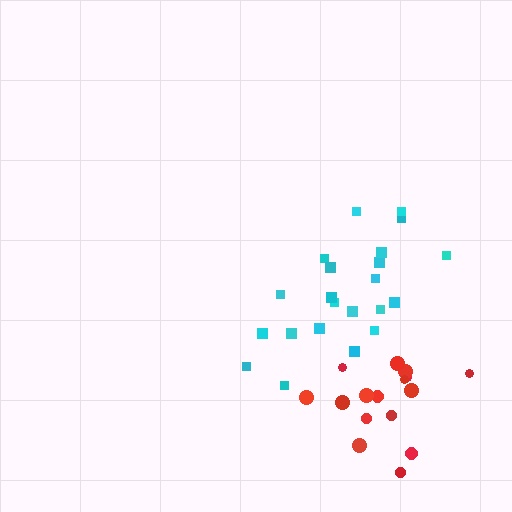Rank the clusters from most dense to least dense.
red, cyan.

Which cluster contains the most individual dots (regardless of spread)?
Cyan (22).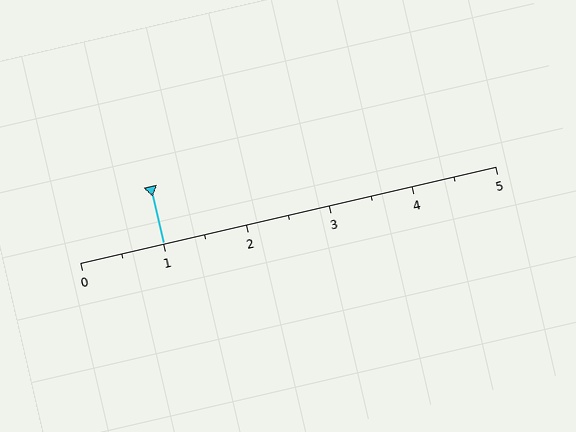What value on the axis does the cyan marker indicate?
The marker indicates approximately 1.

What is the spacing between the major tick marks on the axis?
The major ticks are spaced 1 apart.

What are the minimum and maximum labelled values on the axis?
The axis runs from 0 to 5.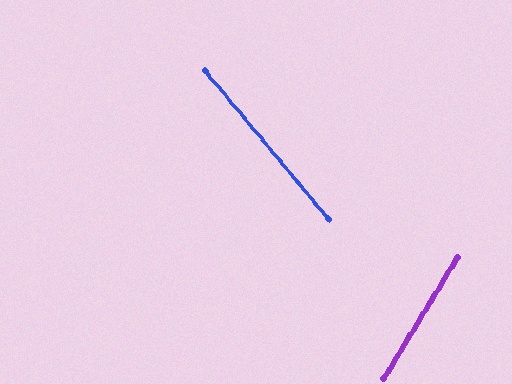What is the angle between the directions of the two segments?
Approximately 71 degrees.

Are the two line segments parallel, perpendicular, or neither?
Neither parallel nor perpendicular — they differ by about 71°.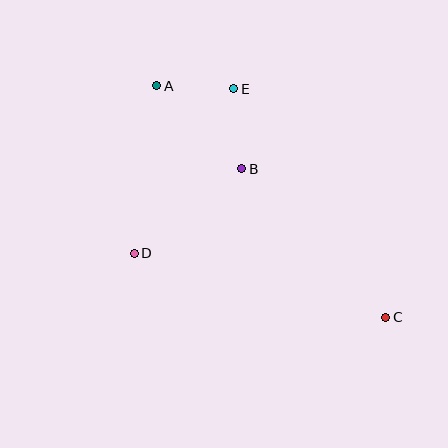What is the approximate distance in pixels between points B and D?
The distance between B and D is approximately 137 pixels.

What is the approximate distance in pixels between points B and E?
The distance between B and E is approximately 81 pixels.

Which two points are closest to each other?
Points A and E are closest to each other.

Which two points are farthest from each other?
Points A and C are farthest from each other.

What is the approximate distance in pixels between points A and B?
The distance between A and B is approximately 119 pixels.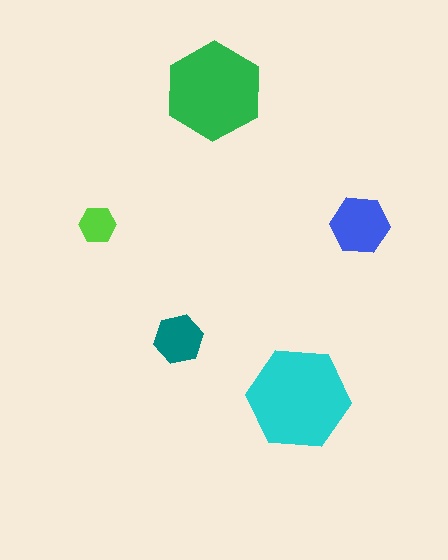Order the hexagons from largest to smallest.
the cyan one, the green one, the blue one, the teal one, the lime one.